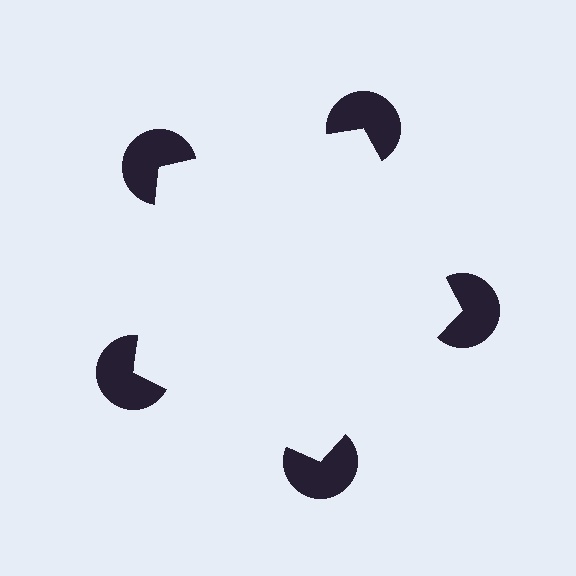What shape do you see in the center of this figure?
An illusory pentagon — its edges are inferred from the aligned wedge cuts in the pac-man discs, not physically drawn.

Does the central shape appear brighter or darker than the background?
It typically appears slightly brighter than the background, even though no actual brightness change is drawn.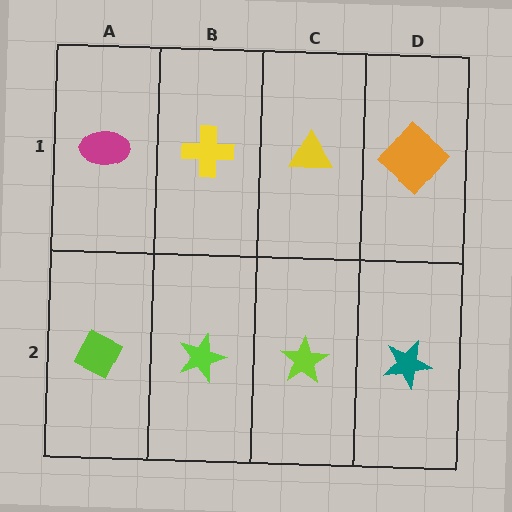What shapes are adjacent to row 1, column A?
A lime diamond (row 2, column A), a yellow cross (row 1, column B).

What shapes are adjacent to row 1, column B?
A lime star (row 2, column B), a magenta ellipse (row 1, column A), a yellow triangle (row 1, column C).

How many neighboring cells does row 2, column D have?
2.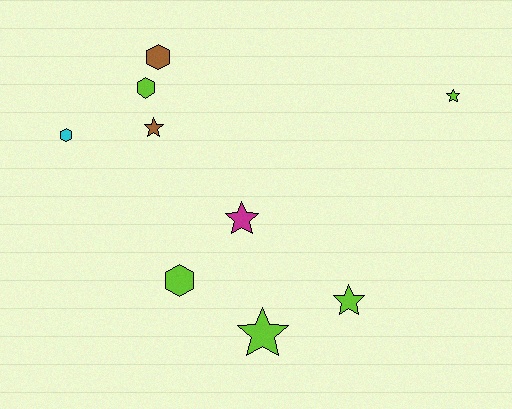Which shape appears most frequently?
Star, with 5 objects.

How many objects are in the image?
There are 9 objects.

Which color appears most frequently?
Lime, with 5 objects.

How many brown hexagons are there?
There is 1 brown hexagon.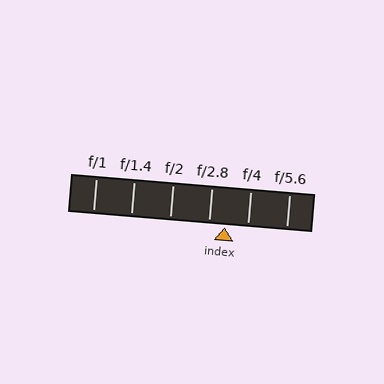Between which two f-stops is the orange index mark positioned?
The index mark is between f/2.8 and f/4.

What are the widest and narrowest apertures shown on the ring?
The widest aperture shown is f/1 and the narrowest is f/5.6.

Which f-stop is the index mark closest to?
The index mark is closest to f/2.8.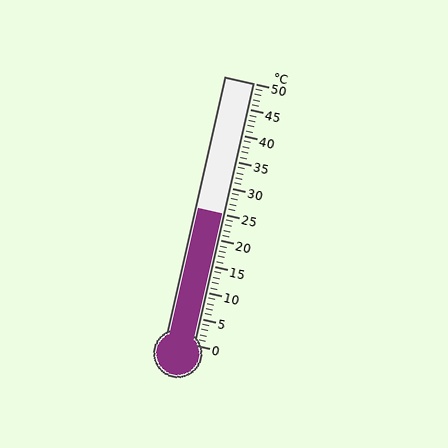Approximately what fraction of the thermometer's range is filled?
The thermometer is filled to approximately 50% of its range.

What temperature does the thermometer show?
The thermometer shows approximately 25°C.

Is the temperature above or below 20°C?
The temperature is above 20°C.